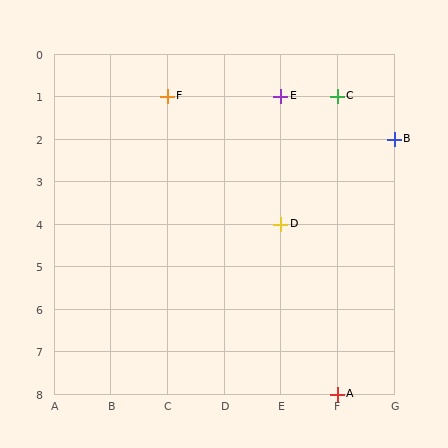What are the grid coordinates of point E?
Point E is at grid coordinates (E, 1).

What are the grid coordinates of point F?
Point F is at grid coordinates (C, 1).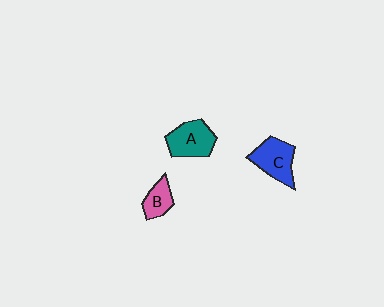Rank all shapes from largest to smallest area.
From largest to smallest: A (teal), C (blue), B (pink).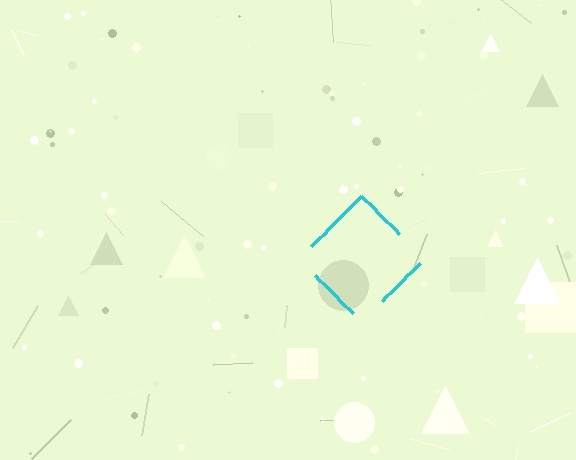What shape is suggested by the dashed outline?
The dashed outline suggests a diamond.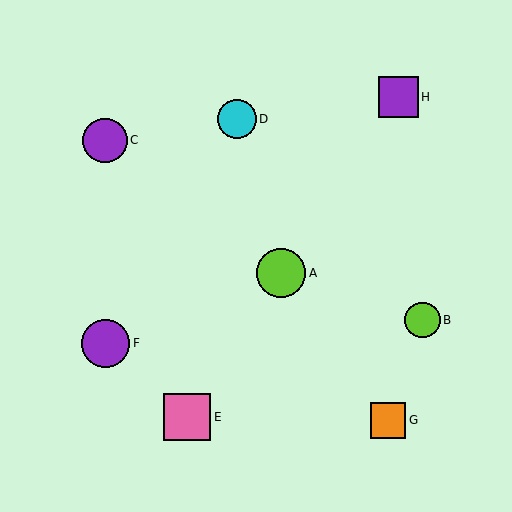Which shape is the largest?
The lime circle (labeled A) is the largest.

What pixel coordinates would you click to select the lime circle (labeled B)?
Click at (422, 320) to select the lime circle B.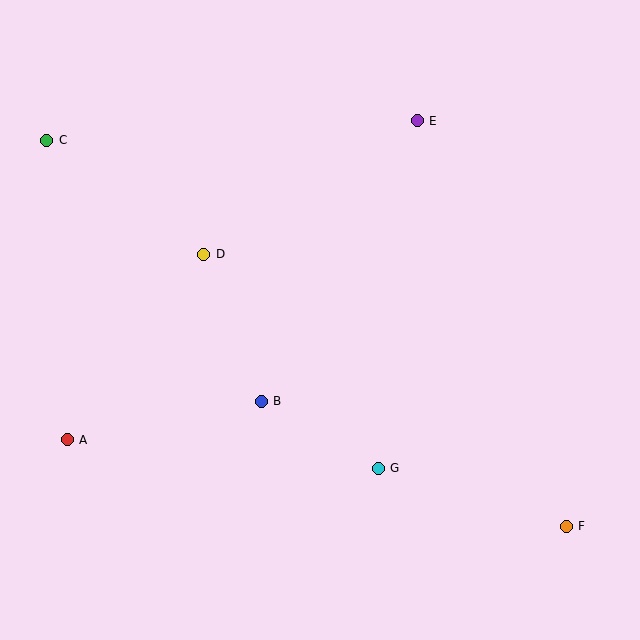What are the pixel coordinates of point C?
Point C is at (47, 140).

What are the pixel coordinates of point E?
Point E is at (417, 121).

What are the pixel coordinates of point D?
Point D is at (204, 254).